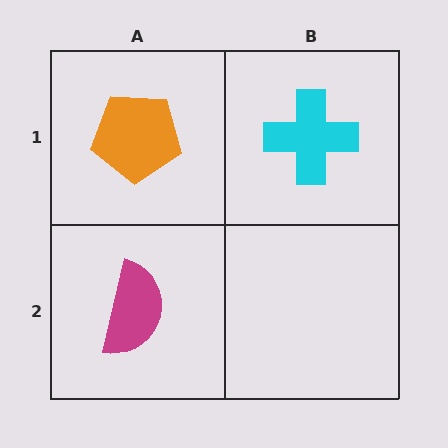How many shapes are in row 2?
1 shape.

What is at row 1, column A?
An orange pentagon.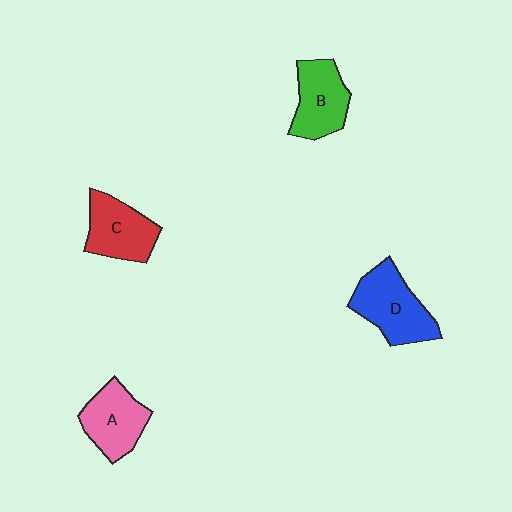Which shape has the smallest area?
Shape B (green).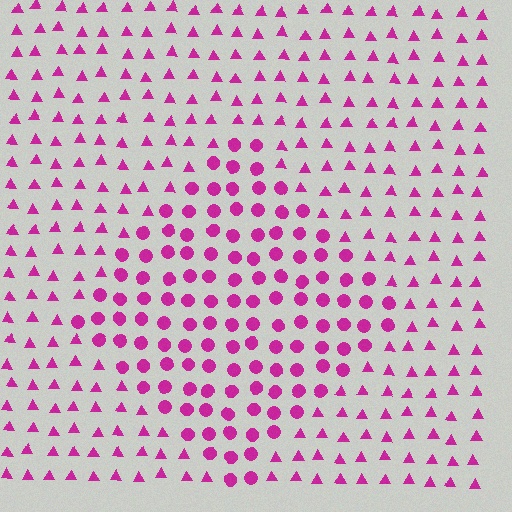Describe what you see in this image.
The image is filled with small magenta elements arranged in a uniform grid. A diamond-shaped region contains circles, while the surrounding area contains triangles. The boundary is defined purely by the change in element shape.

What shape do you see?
I see a diamond.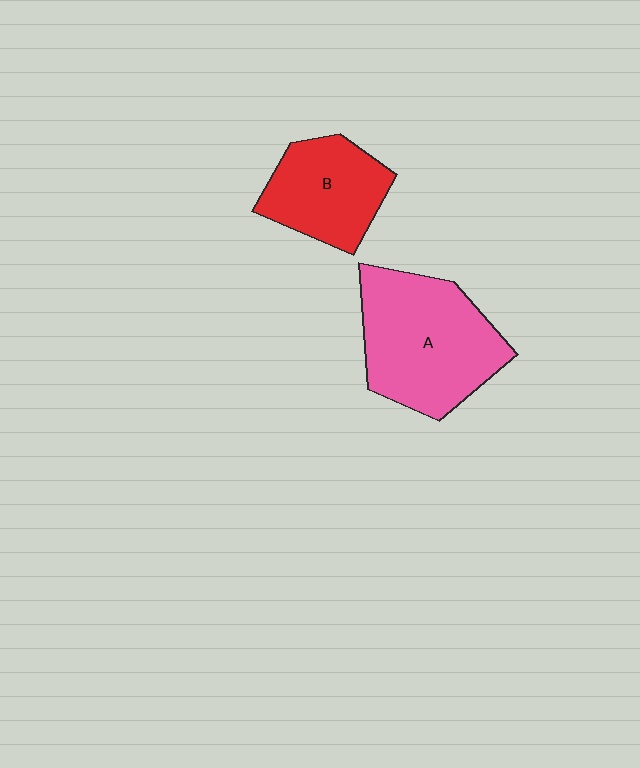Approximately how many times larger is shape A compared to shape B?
Approximately 1.5 times.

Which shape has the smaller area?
Shape B (red).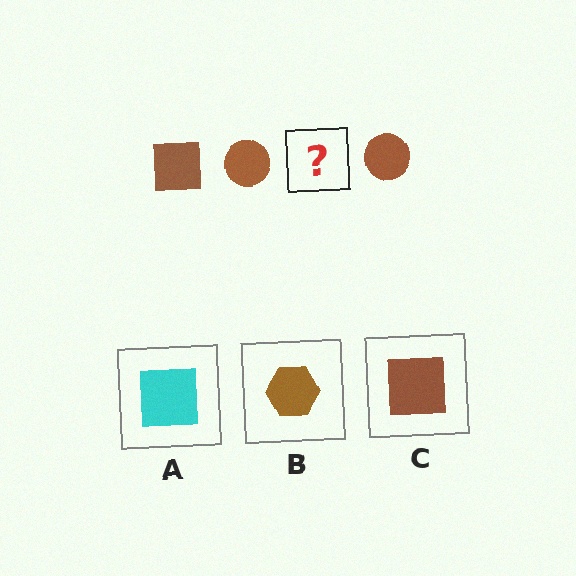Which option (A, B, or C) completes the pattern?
C.